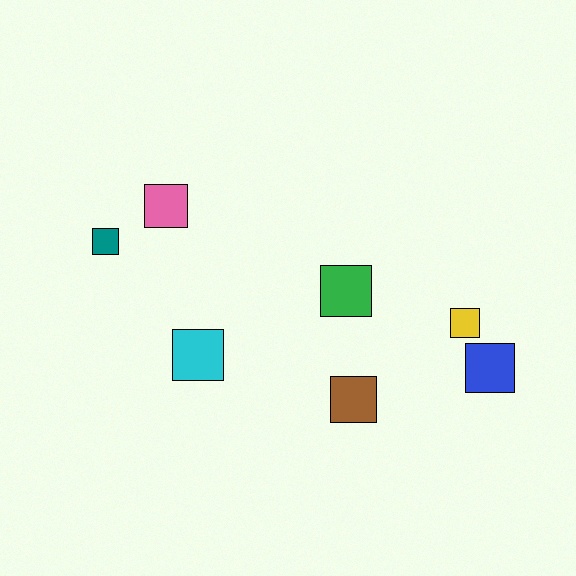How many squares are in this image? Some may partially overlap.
There are 7 squares.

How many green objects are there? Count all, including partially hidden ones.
There is 1 green object.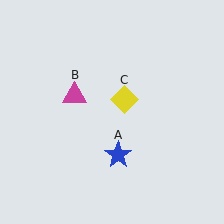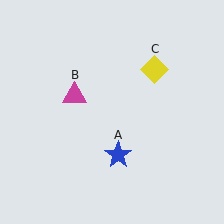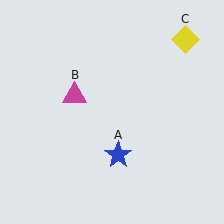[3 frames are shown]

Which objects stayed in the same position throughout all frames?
Blue star (object A) and magenta triangle (object B) remained stationary.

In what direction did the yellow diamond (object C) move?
The yellow diamond (object C) moved up and to the right.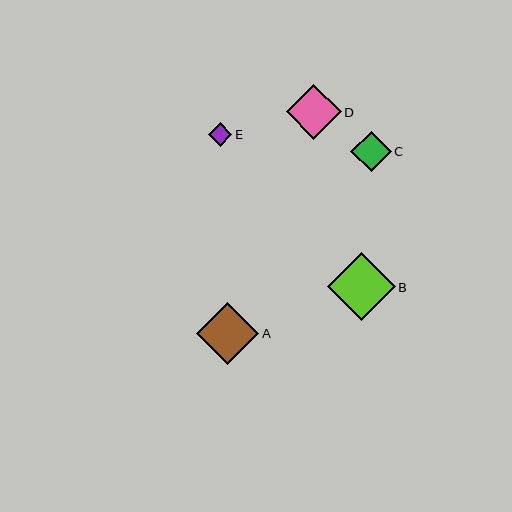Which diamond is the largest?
Diamond B is the largest with a size of approximately 68 pixels.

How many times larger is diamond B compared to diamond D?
Diamond B is approximately 1.2 times the size of diamond D.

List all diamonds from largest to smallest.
From largest to smallest: B, A, D, C, E.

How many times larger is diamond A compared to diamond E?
Diamond A is approximately 2.6 times the size of diamond E.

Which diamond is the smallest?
Diamond E is the smallest with a size of approximately 24 pixels.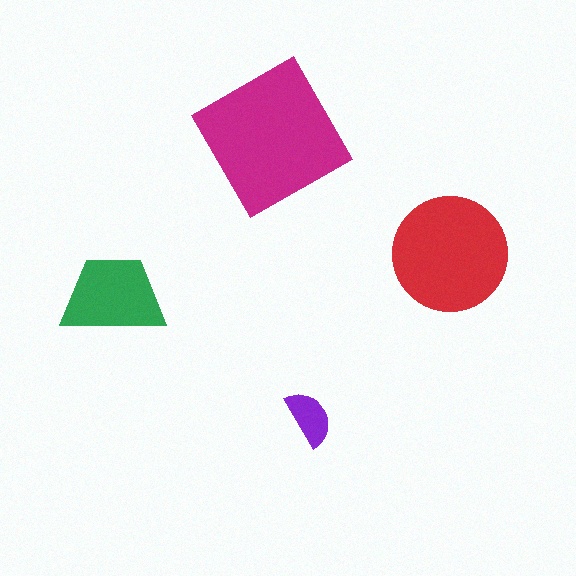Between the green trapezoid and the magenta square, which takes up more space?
The magenta square.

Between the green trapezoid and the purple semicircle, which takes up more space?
The green trapezoid.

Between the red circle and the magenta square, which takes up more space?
The magenta square.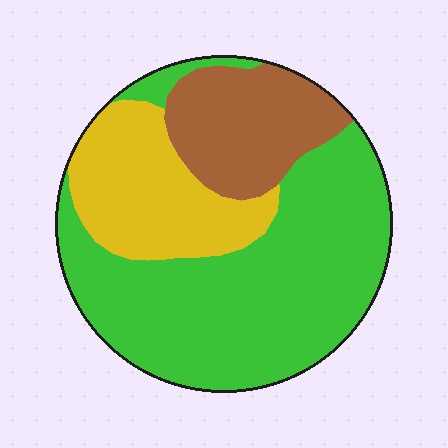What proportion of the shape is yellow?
Yellow takes up about one quarter (1/4) of the shape.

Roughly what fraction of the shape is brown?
Brown takes up about one fifth (1/5) of the shape.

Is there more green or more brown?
Green.